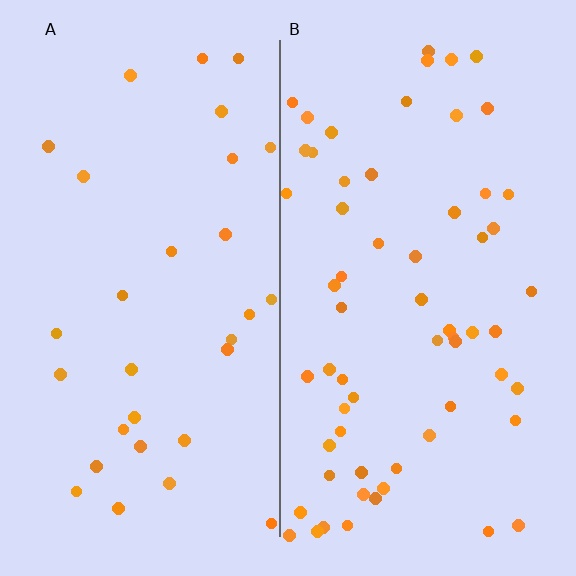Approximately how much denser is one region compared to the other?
Approximately 2.0× — region B over region A.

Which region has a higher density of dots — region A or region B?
B (the right).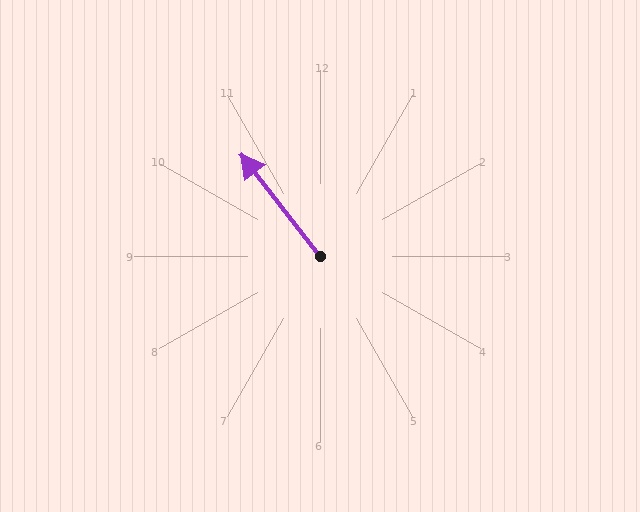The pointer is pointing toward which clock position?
Roughly 11 o'clock.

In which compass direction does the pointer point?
Northwest.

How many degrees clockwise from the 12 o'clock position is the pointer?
Approximately 322 degrees.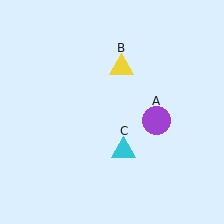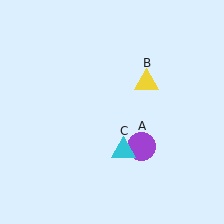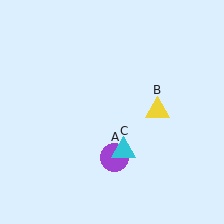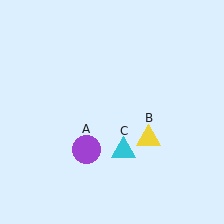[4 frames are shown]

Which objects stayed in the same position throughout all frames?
Cyan triangle (object C) remained stationary.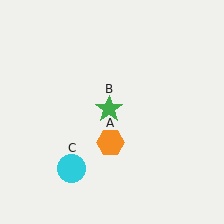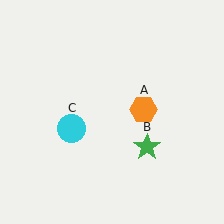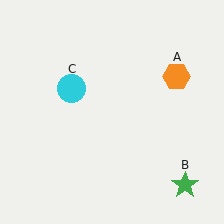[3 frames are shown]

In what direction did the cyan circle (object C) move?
The cyan circle (object C) moved up.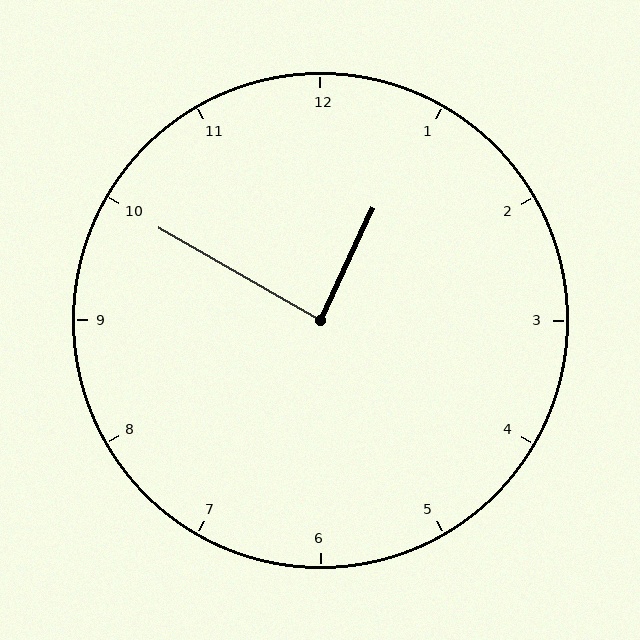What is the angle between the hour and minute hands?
Approximately 85 degrees.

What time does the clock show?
12:50.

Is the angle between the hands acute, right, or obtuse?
It is right.